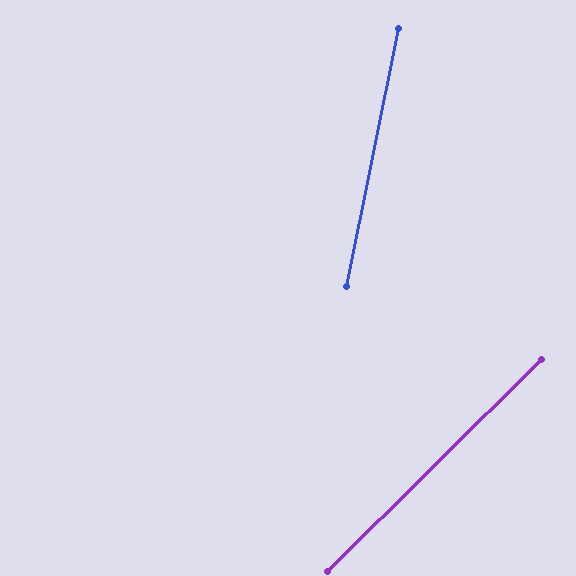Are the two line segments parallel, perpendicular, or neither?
Neither parallel nor perpendicular — they differ by about 34°.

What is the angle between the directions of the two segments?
Approximately 34 degrees.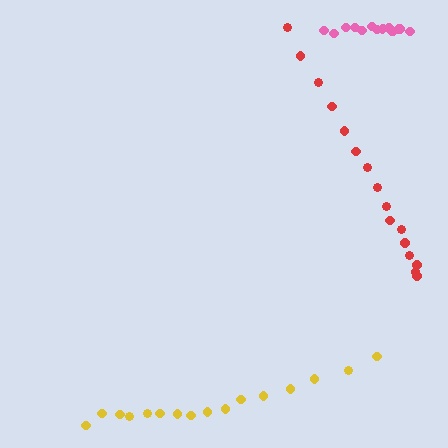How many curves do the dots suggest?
There are 3 distinct paths.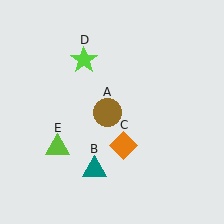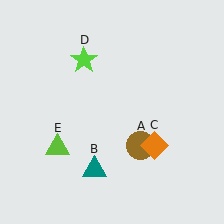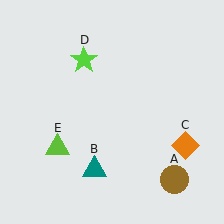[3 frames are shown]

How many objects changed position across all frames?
2 objects changed position: brown circle (object A), orange diamond (object C).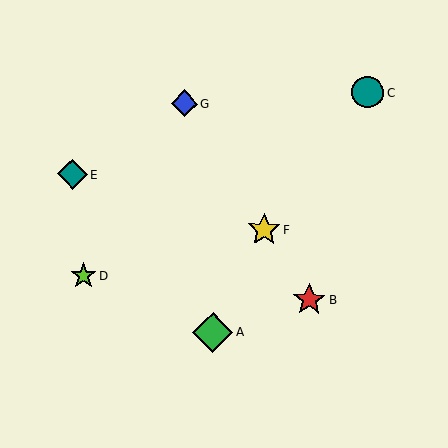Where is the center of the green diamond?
The center of the green diamond is at (213, 332).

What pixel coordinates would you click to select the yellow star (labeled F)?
Click at (264, 230) to select the yellow star F.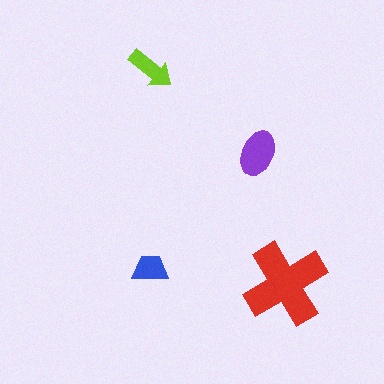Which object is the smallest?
The blue trapezoid.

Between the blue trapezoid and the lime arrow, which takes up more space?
The lime arrow.